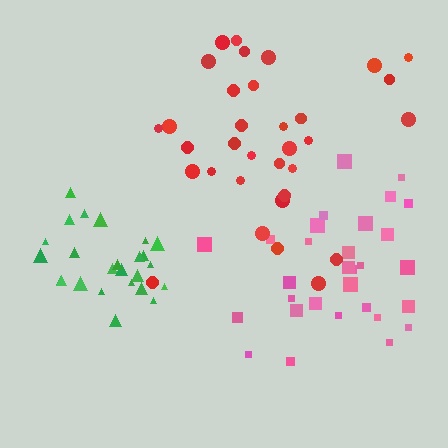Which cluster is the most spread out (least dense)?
Red.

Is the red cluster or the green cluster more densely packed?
Green.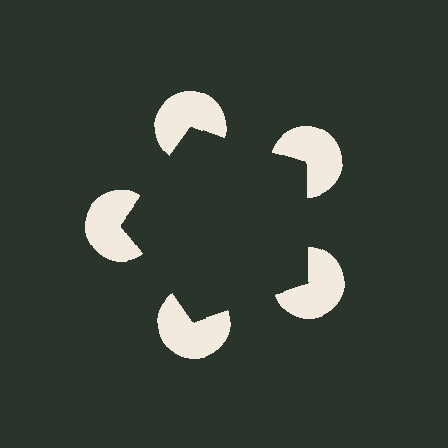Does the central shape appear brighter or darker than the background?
It typically appears slightly darker than the background, even though no actual brightness change is drawn.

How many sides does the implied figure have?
5 sides.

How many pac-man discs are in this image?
There are 5 — one at each vertex of the illusory pentagon.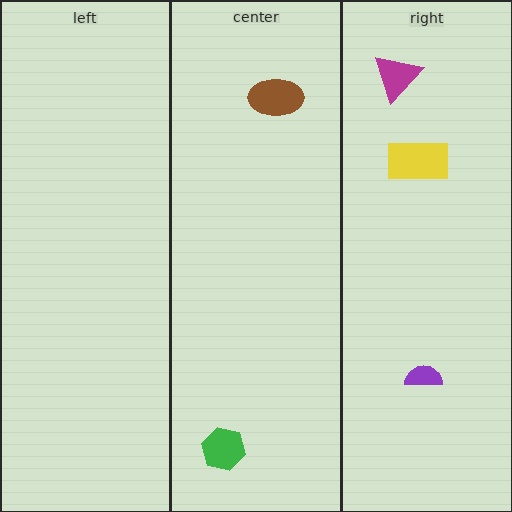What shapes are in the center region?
The brown ellipse, the green hexagon.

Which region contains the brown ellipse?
The center region.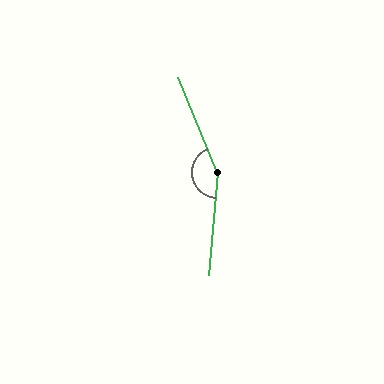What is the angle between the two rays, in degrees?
Approximately 152 degrees.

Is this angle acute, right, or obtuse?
It is obtuse.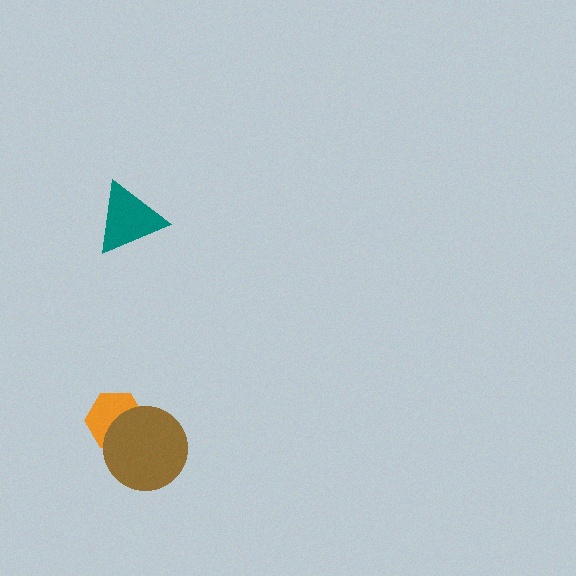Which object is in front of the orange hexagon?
The brown circle is in front of the orange hexagon.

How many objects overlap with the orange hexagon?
1 object overlaps with the orange hexagon.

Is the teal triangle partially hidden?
No, no other shape covers it.